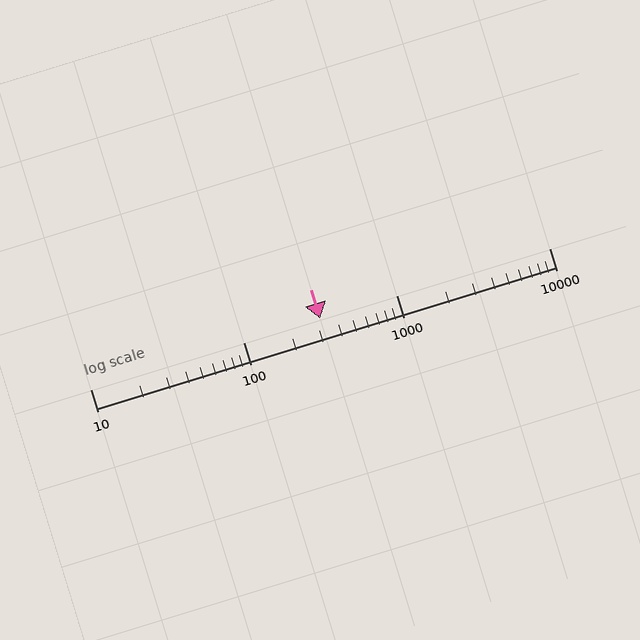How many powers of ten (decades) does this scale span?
The scale spans 3 decades, from 10 to 10000.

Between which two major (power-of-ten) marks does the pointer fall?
The pointer is between 100 and 1000.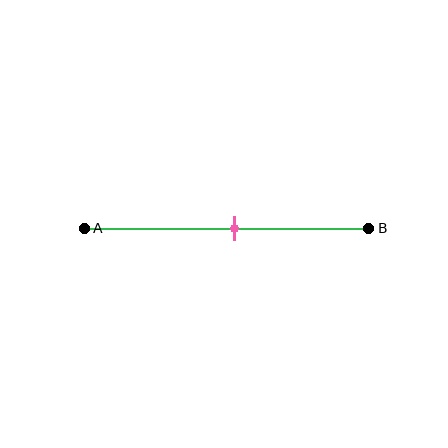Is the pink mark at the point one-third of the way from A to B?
No, the mark is at about 55% from A, not at the 33% one-third point.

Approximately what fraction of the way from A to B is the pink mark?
The pink mark is approximately 55% of the way from A to B.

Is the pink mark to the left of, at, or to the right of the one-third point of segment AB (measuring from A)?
The pink mark is to the right of the one-third point of segment AB.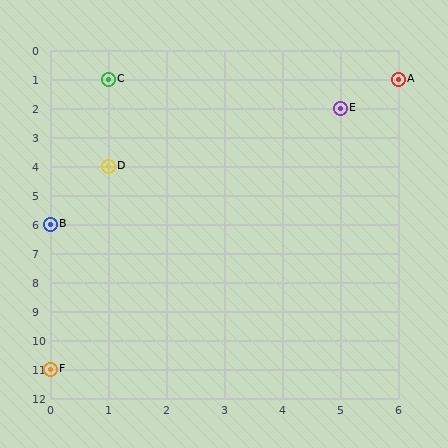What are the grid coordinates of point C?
Point C is at grid coordinates (1, 1).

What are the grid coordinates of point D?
Point D is at grid coordinates (1, 4).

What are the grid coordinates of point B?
Point B is at grid coordinates (0, 6).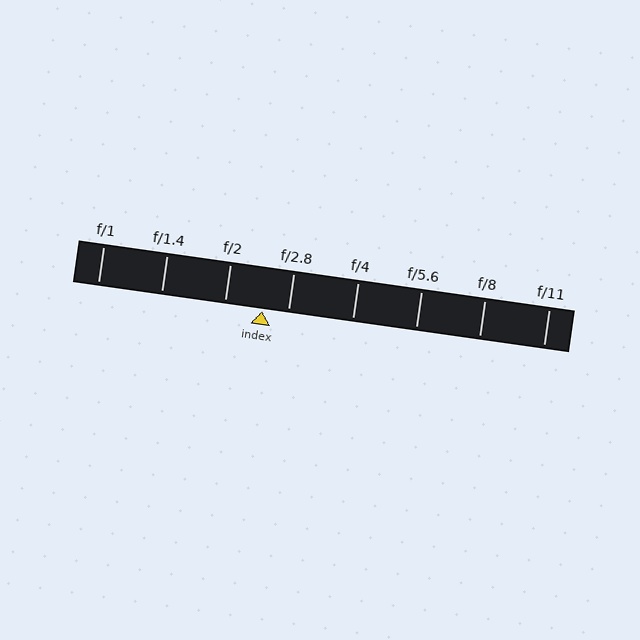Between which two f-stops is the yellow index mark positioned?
The index mark is between f/2 and f/2.8.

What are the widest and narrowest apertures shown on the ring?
The widest aperture shown is f/1 and the narrowest is f/11.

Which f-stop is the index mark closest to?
The index mark is closest to f/2.8.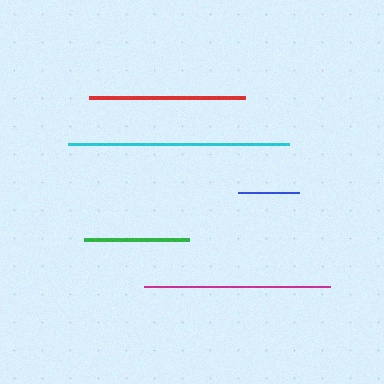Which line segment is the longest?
The cyan line is the longest at approximately 221 pixels.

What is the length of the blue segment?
The blue segment is approximately 61 pixels long.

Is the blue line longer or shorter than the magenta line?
The magenta line is longer than the blue line.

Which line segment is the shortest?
The blue line is the shortest at approximately 61 pixels.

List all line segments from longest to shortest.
From longest to shortest: cyan, magenta, red, green, blue.